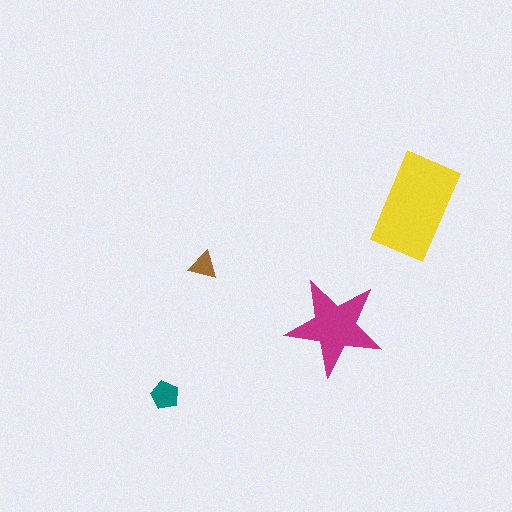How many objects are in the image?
There are 4 objects in the image.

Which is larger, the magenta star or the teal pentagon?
The magenta star.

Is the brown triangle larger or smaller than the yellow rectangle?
Smaller.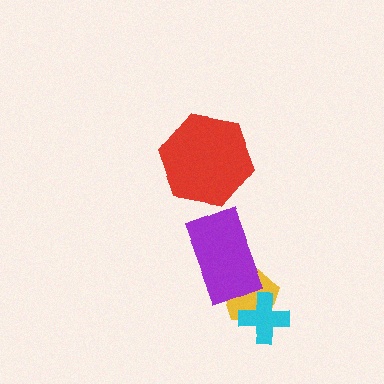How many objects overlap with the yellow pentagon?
2 objects overlap with the yellow pentagon.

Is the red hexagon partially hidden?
No, no other shape covers it.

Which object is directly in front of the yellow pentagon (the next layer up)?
The cyan cross is directly in front of the yellow pentagon.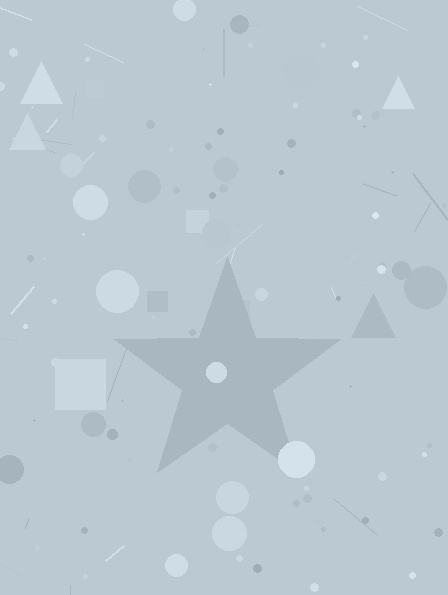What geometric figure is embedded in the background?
A star is embedded in the background.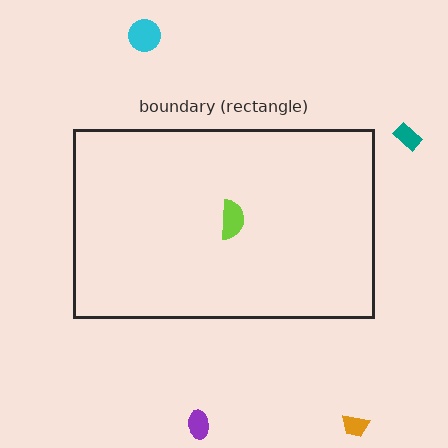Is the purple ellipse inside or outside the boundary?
Outside.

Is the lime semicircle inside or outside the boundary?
Inside.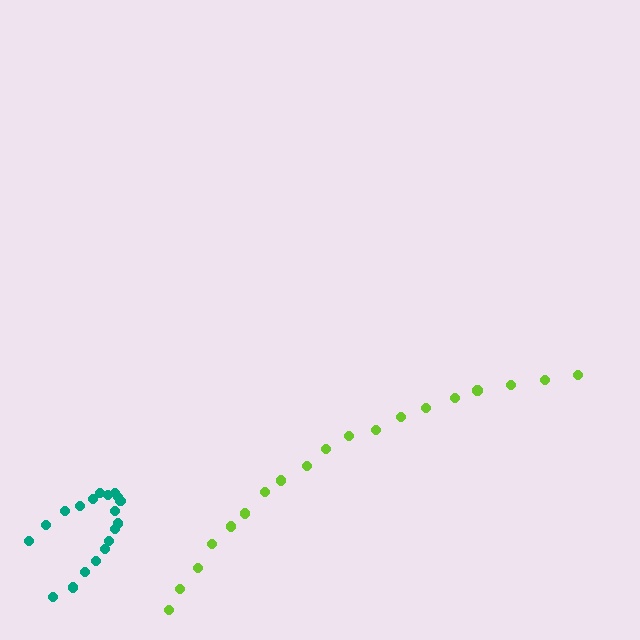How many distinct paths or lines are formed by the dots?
There are 2 distinct paths.